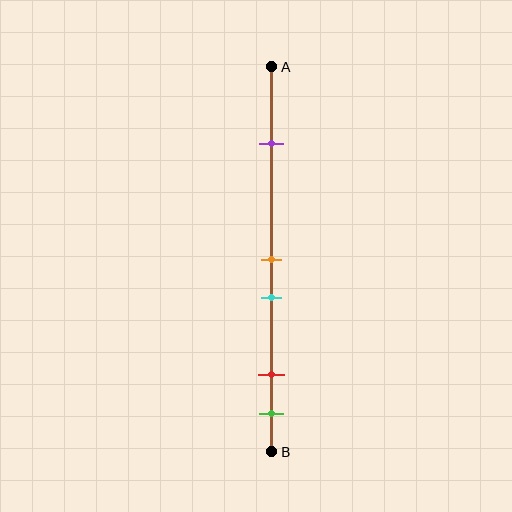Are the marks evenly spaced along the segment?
No, the marks are not evenly spaced.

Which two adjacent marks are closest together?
The orange and cyan marks are the closest adjacent pair.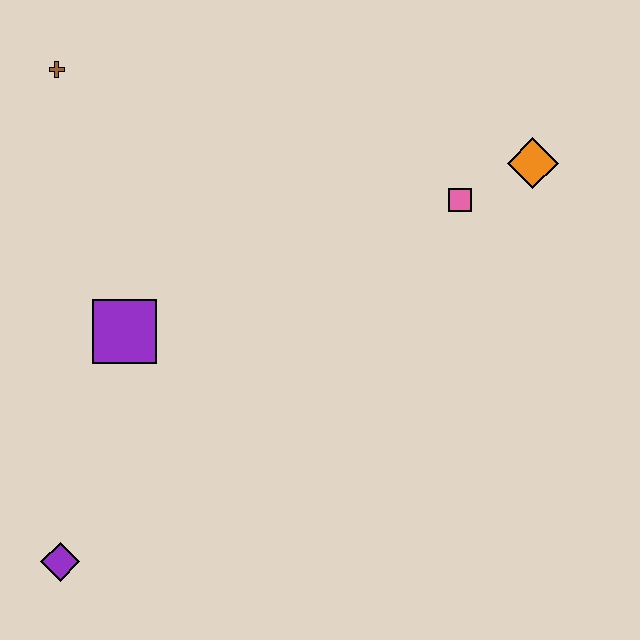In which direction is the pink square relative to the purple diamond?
The pink square is to the right of the purple diamond.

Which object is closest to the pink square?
The orange diamond is closest to the pink square.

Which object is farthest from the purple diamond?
The orange diamond is farthest from the purple diamond.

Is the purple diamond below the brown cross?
Yes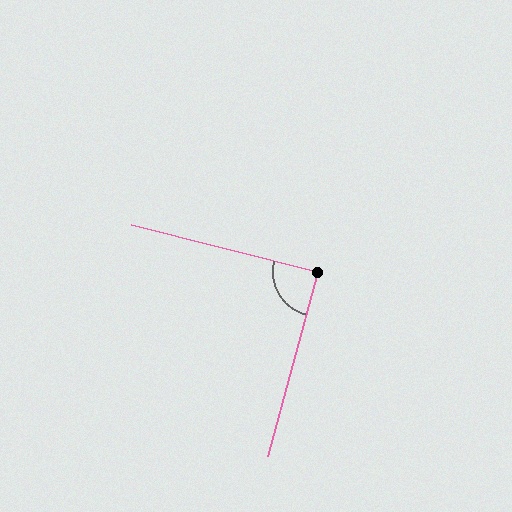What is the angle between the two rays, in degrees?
Approximately 89 degrees.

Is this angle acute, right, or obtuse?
It is approximately a right angle.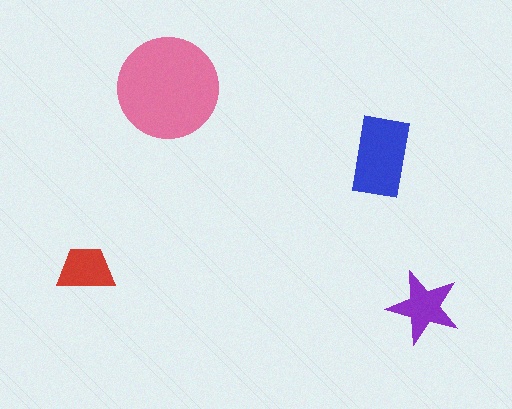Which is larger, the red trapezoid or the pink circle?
The pink circle.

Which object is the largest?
The pink circle.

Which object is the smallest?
The red trapezoid.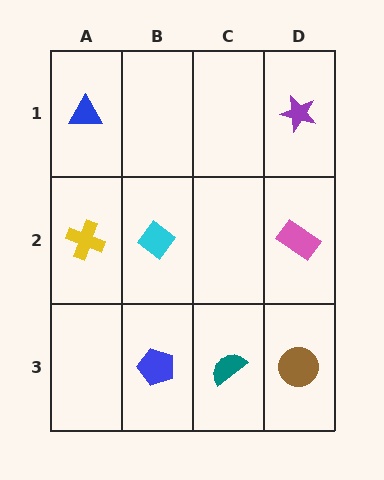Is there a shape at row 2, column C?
No, that cell is empty.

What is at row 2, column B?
A cyan diamond.